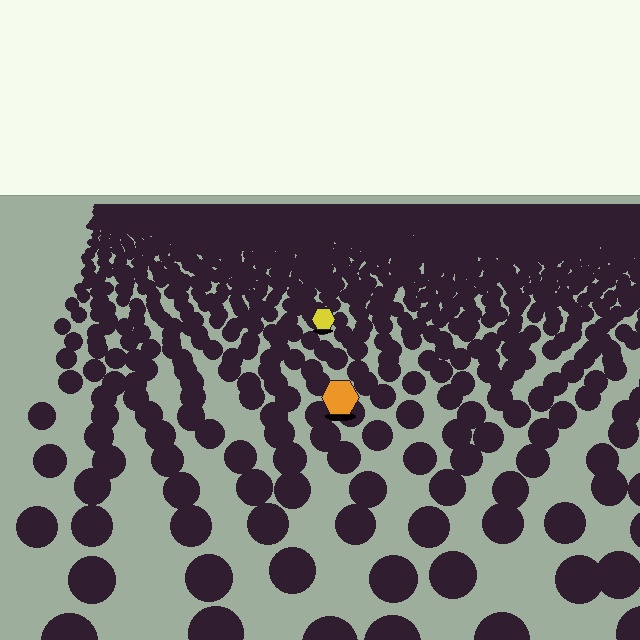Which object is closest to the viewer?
The orange hexagon is closest. The texture marks near it are larger and more spread out.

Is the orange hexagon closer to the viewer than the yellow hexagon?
Yes. The orange hexagon is closer — you can tell from the texture gradient: the ground texture is coarser near it.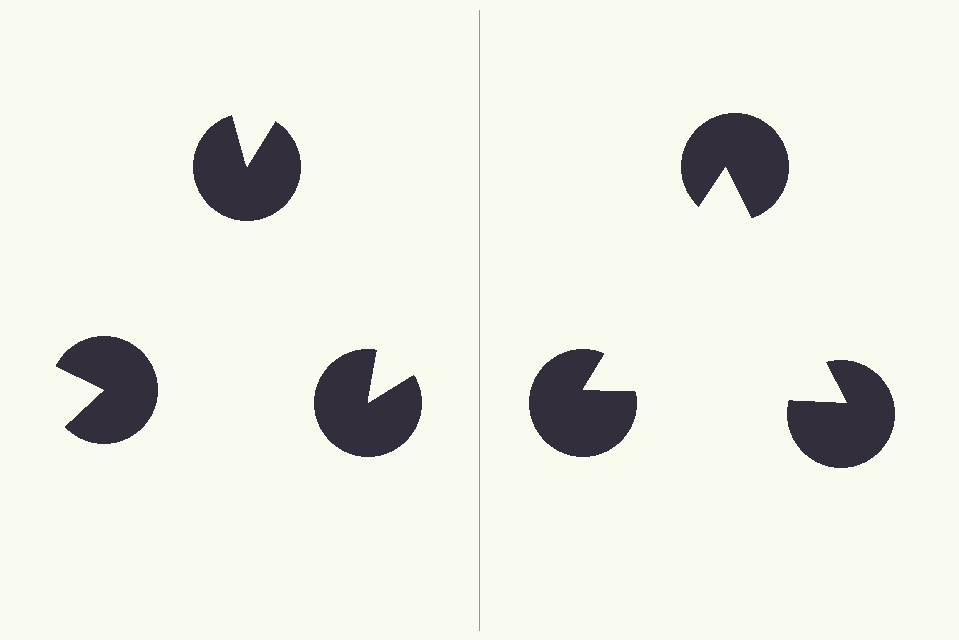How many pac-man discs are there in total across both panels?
6 — 3 on each side.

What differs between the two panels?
The pac-man discs are positioned identically on both sides; only the wedge orientations differ. On the right they align to a triangle; on the left they are misaligned.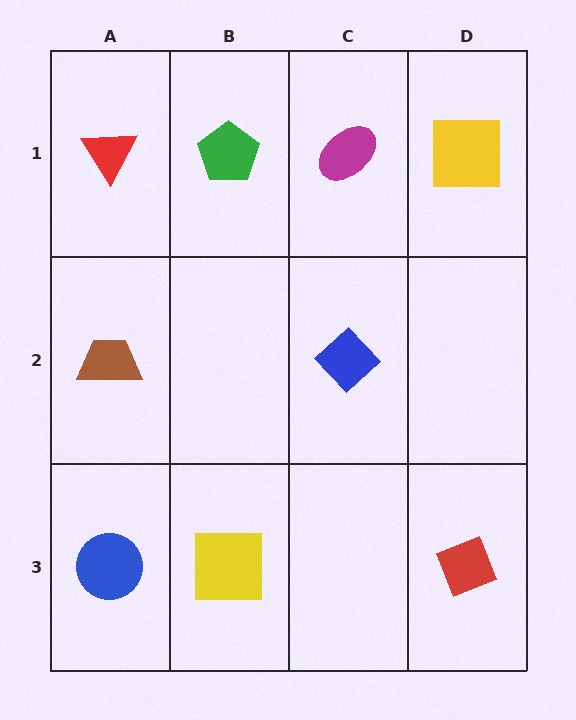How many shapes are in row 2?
2 shapes.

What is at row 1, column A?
A red triangle.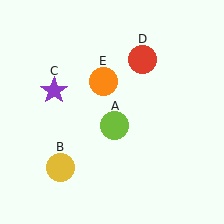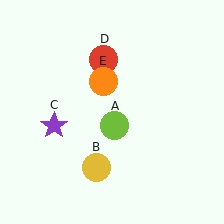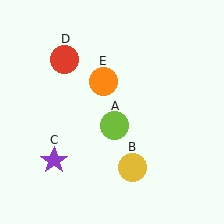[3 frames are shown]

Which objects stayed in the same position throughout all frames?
Lime circle (object A) and orange circle (object E) remained stationary.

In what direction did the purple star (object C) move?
The purple star (object C) moved down.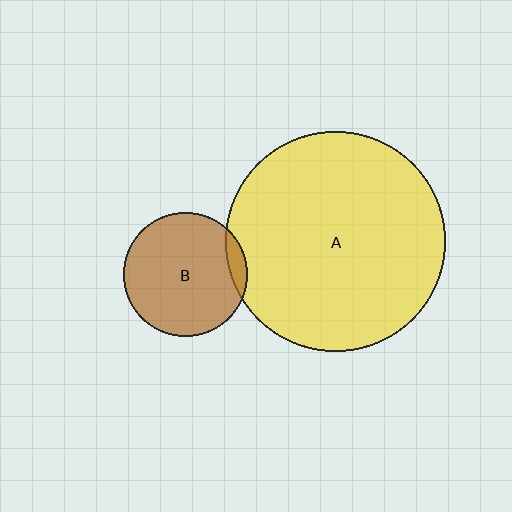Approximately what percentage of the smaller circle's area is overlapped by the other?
Approximately 5%.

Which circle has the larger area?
Circle A (yellow).